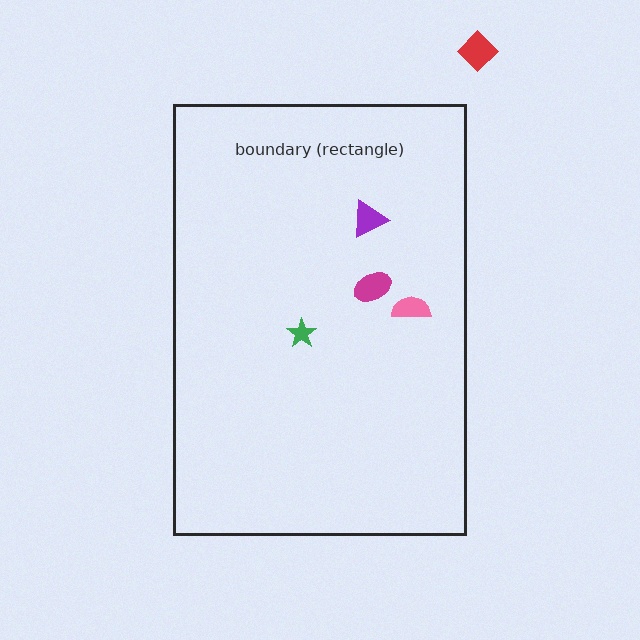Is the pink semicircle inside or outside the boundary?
Inside.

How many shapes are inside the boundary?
4 inside, 1 outside.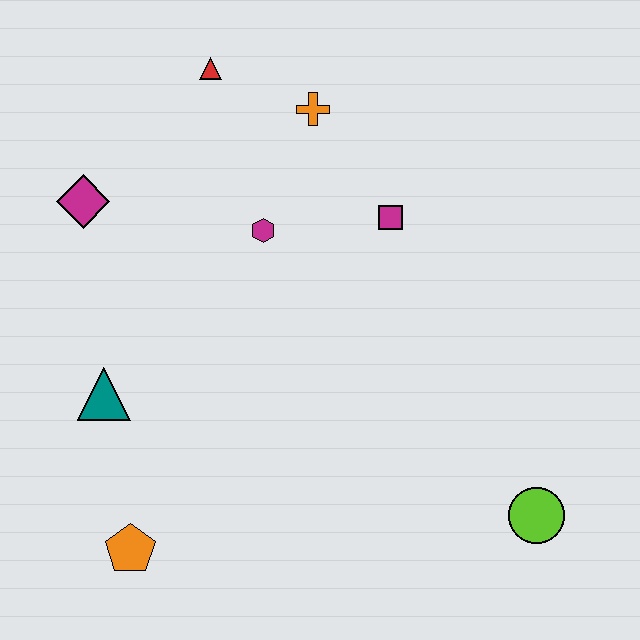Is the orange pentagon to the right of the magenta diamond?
Yes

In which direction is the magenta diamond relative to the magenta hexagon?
The magenta diamond is to the left of the magenta hexagon.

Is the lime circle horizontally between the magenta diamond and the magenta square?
No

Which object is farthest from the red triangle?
The lime circle is farthest from the red triangle.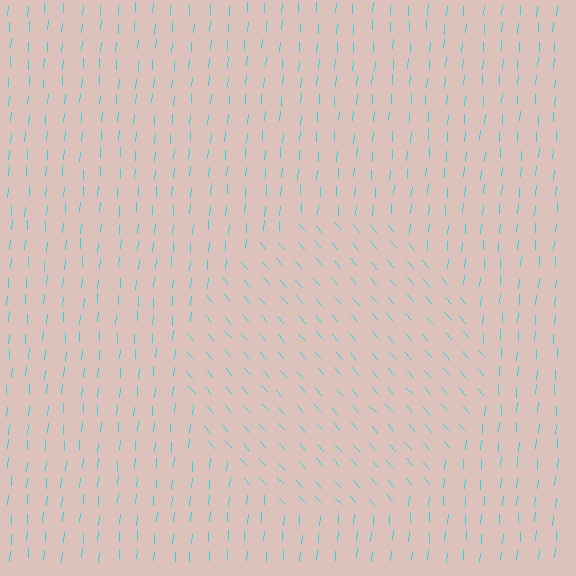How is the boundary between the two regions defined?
The boundary is defined purely by a change in line orientation (approximately 45 degrees difference). All lines are the same color and thickness.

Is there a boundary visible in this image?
Yes, there is a texture boundary formed by a change in line orientation.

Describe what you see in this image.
The image is filled with small cyan line segments. A circle region in the image has lines oriented differently from the surrounding lines, creating a visible texture boundary.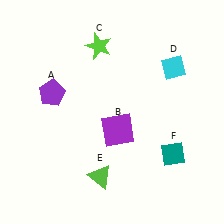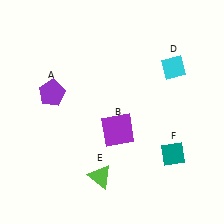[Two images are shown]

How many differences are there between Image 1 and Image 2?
There is 1 difference between the two images.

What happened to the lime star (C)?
The lime star (C) was removed in Image 2. It was in the top-left area of Image 1.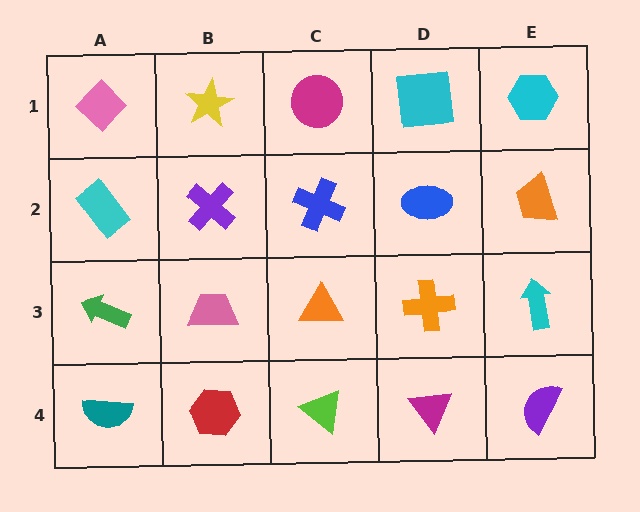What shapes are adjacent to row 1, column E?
An orange trapezoid (row 2, column E), a cyan square (row 1, column D).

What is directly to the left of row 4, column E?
A magenta triangle.